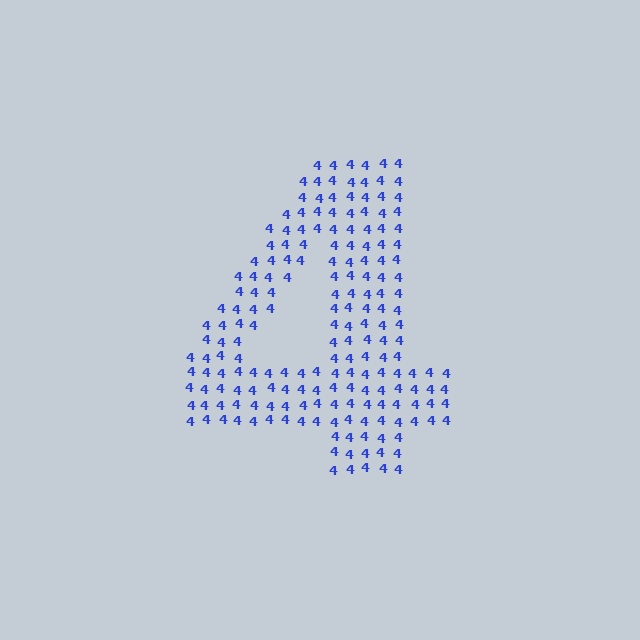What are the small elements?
The small elements are digit 4's.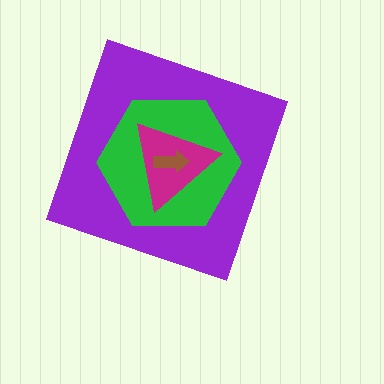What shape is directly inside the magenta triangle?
The brown arrow.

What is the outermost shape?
The purple diamond.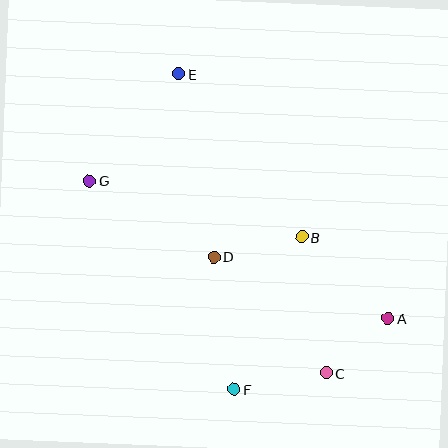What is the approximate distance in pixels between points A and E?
The distance between A and E is approximately 322 pixels.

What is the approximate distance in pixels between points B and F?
The distance between B and F is approximately 167 pixels.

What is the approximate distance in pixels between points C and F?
The distance between C and F is approximately 94 pixels.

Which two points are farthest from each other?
Points C and E are farthest from each other.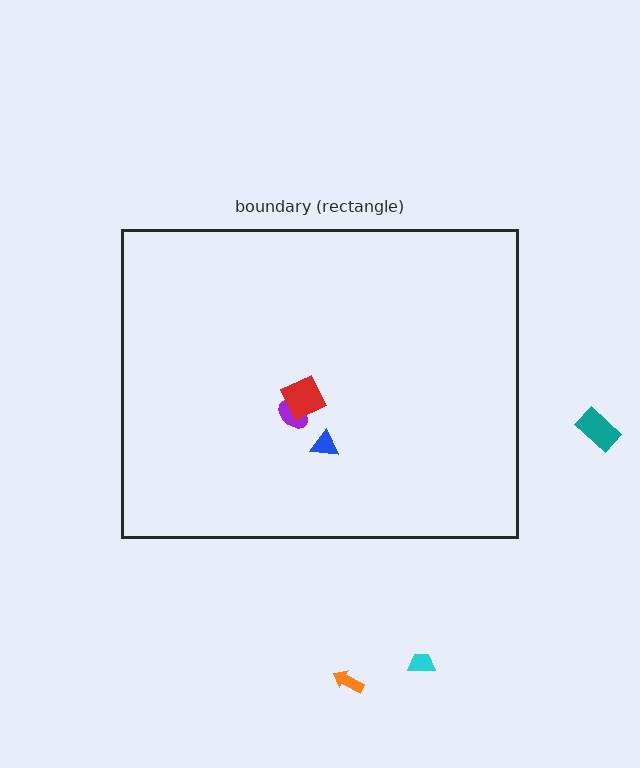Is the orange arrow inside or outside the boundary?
Outside.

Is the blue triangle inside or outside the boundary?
Inside.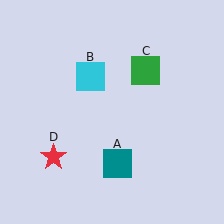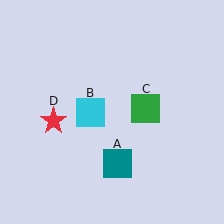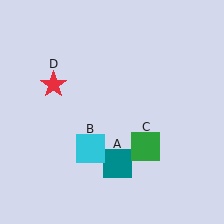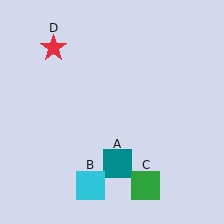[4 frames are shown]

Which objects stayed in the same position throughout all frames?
Teal square (object A) remained stationary.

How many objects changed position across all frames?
3 objects changed position: cyan square (object B), green square (object C), red star (object D).